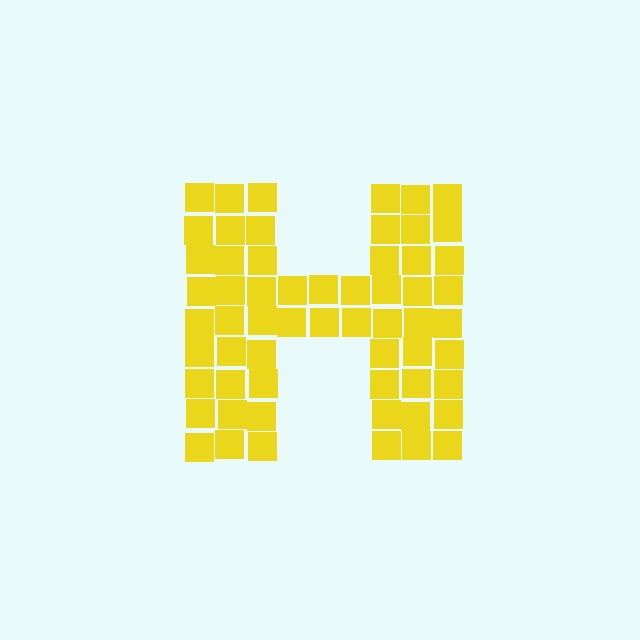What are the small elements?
The small elements are squares.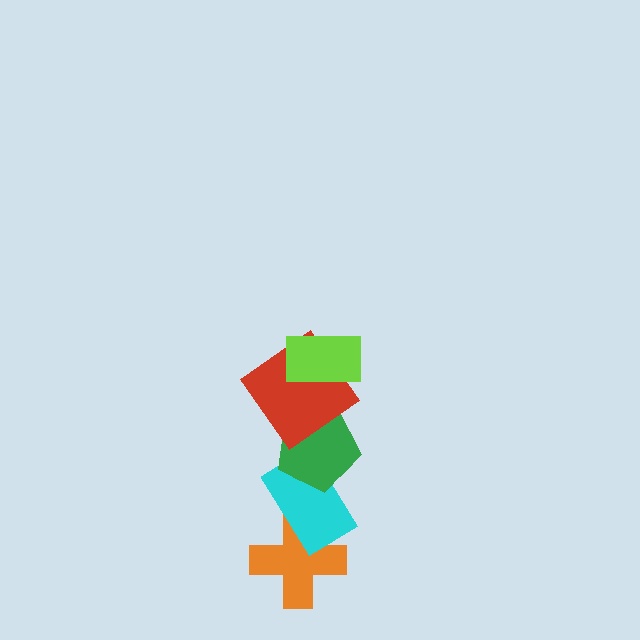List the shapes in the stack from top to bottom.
From top to bottom: the lime rectangle, the red diamond, the green pentagon, the cyan rectangle, the orange cross.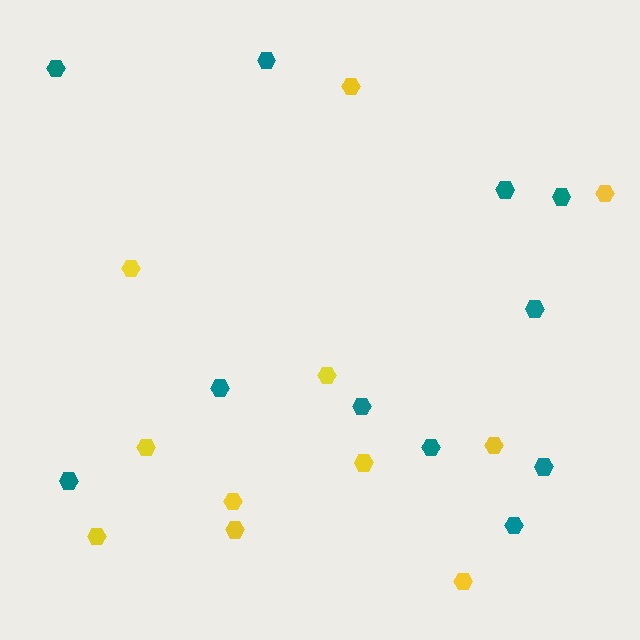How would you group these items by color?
There are 2 groups: one group of yellow hexagons (11) and one group of teal hexagons (11).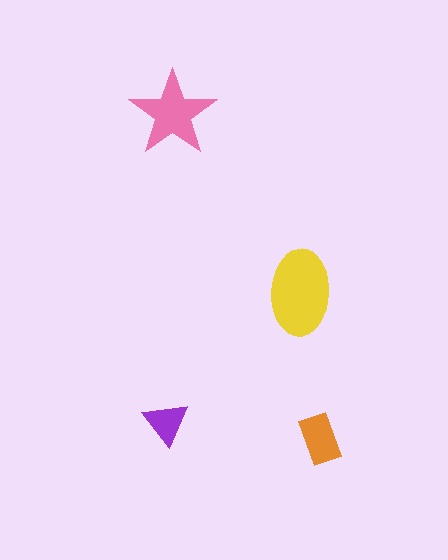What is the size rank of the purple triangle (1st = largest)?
4th.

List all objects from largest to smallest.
The yellow ellipse, the pink star, the orange rectangle, the purple triangle.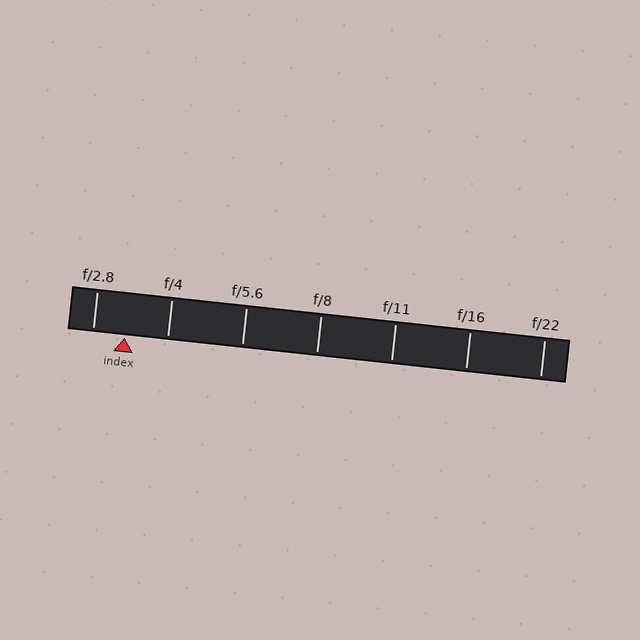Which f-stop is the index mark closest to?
The index mark is closest to f/2.8.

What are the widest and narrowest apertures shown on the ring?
The widest aperture shown is f/2.8 and the narrowest is f/22.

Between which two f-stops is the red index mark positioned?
The index mark is between f/2.8 and f/4.